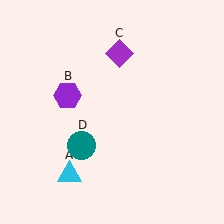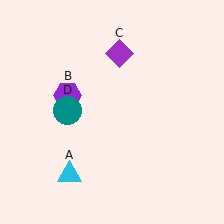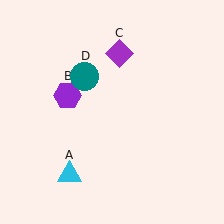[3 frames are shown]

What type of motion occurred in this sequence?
The teal circle (object D) rotated clockwise around the center of the scene.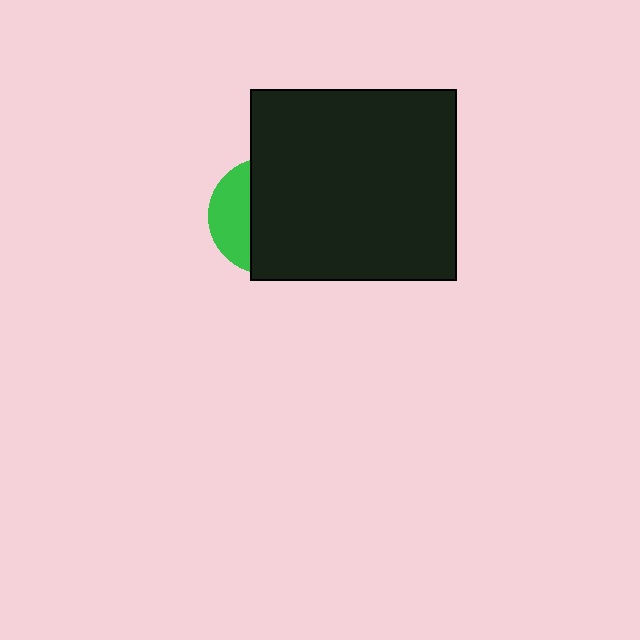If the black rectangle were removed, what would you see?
You would see the complete green circle.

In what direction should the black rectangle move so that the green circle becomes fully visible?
The black rectangle should move right. That is the shortest direction to clear the overlap and leave the green circle fully visible.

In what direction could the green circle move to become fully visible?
The green circle could move left. That would shift it out from behind the black rectangle entirely.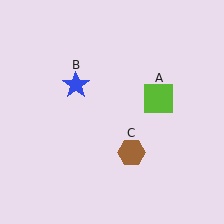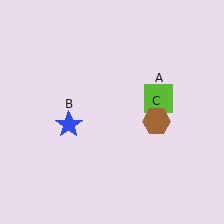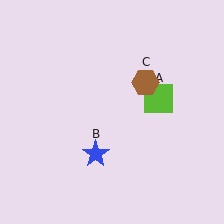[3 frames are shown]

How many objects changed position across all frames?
2 objects changed position: blue star (object B), brown hexagon (object C).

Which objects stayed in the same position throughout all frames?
Lime square (object A) remained stationary.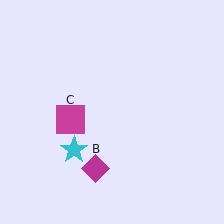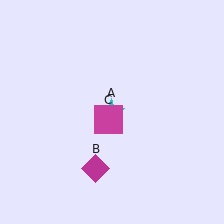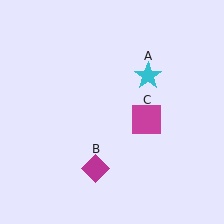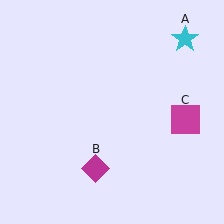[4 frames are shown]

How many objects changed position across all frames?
2 objects changed position: cyan star (object A), magenta square (object C).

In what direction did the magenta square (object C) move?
The magenta square (object C) moved right.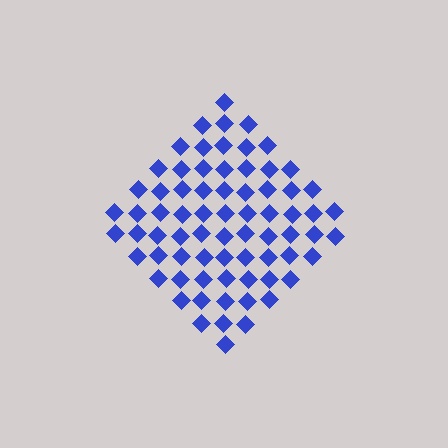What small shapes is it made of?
It is made of small diamonds.